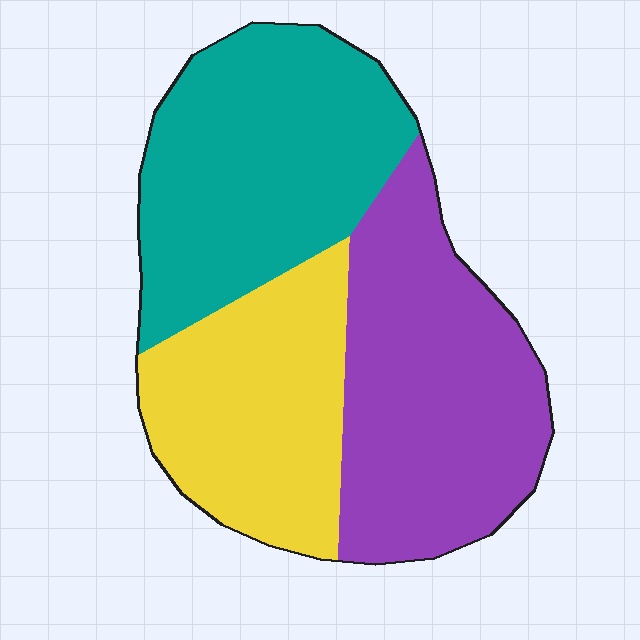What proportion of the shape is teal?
Teal covers roughly 35% of the shape.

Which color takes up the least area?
Yellow, at roughly 30%.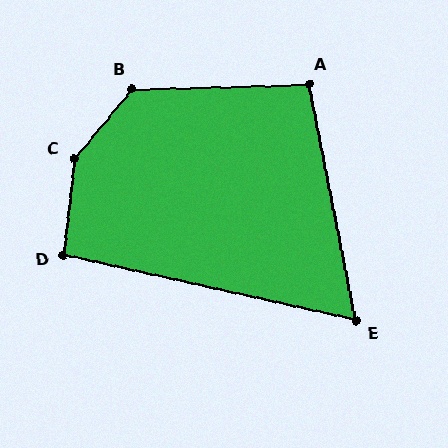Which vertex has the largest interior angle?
C, at approximately 147 degrees.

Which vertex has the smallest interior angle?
E, at approximately 66 degrees.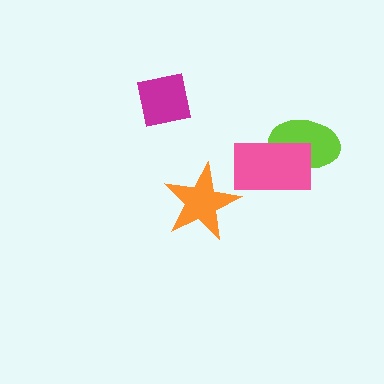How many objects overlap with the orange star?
0 objects overlap with the orange star.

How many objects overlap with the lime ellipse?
1 object overlaps with the lime ellipse.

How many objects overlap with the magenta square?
0 objects overlap with the magenta square.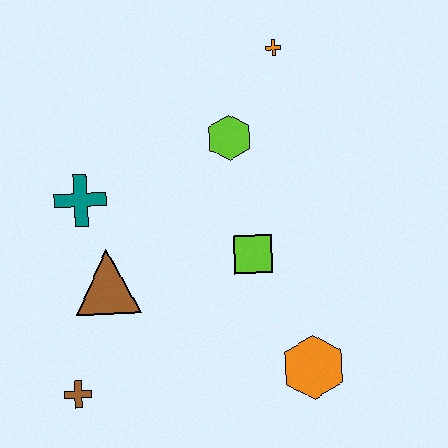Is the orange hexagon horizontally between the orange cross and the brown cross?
No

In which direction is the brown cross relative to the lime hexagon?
The brown cross is below the lime hexagon.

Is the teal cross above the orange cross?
No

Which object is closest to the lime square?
The lime hexagon is closest to the lime square.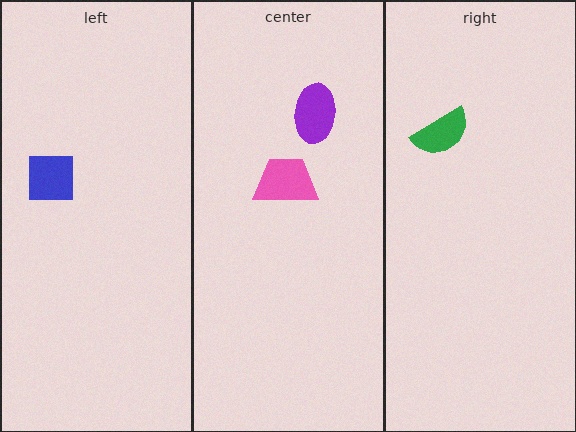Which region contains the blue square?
The left region.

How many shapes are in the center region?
2.